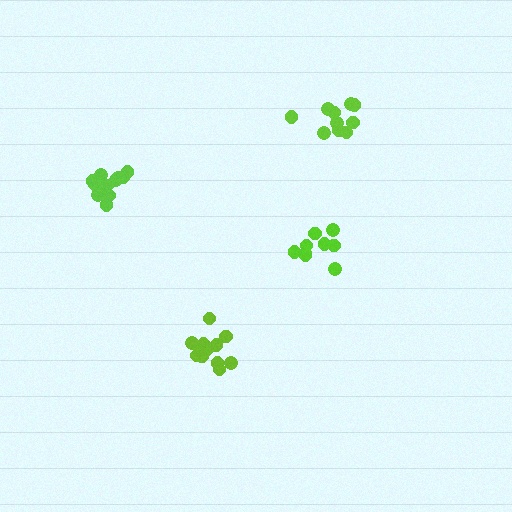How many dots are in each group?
Group 1: 14 dots, Group 2: 10 dots, Group 3: 13 dots, Group 4: 9 dots (46 total).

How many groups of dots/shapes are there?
There are 4 groups.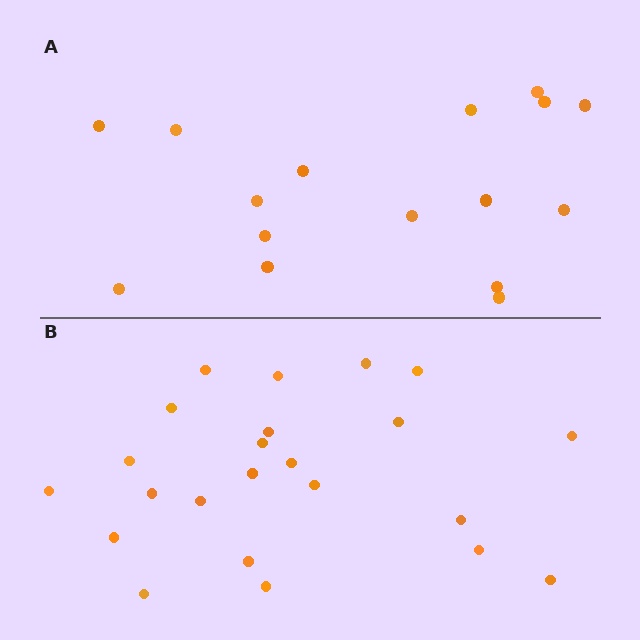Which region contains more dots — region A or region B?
Region B (the bottom region) has more dots.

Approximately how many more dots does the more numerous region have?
Region B has roughly 8 or so more dots than region A.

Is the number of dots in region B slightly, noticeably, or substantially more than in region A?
Region B has noticeably more, but not dramatically so. The ratio is roughly 1.4 to 1.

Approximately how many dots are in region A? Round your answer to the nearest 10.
About 20 dots. (The exact count is 16, which rounds to 20.)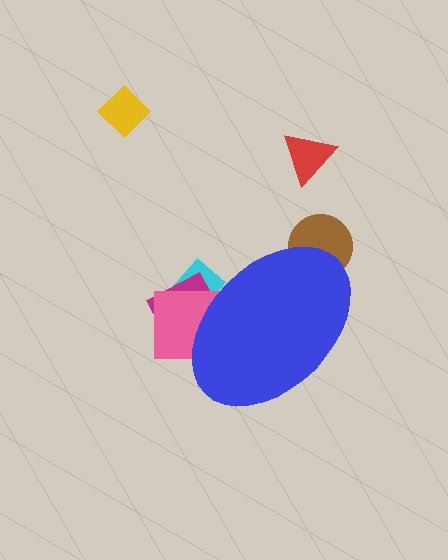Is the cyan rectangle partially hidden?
Yes, the cyan rectangle is partially hidden behind the blue ellipse.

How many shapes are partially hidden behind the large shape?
4 shapes are partially hidden.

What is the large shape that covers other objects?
A blue ellipse.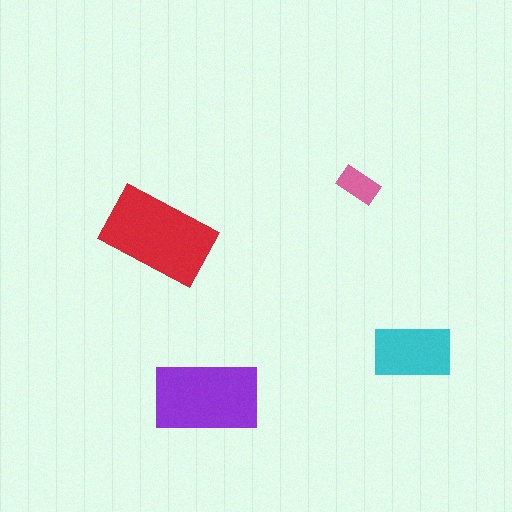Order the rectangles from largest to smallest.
the red one, the purple one, the cyan one, the pink one.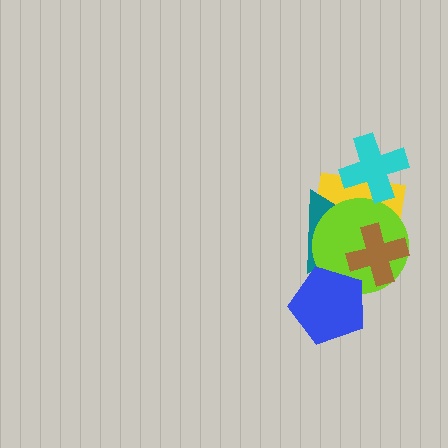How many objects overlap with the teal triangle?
4 objects overlap with the teal triangle.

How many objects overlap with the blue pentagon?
2 objects overlap with the blue pentagon.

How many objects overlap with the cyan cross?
1 object overlaps with the cyan cross.